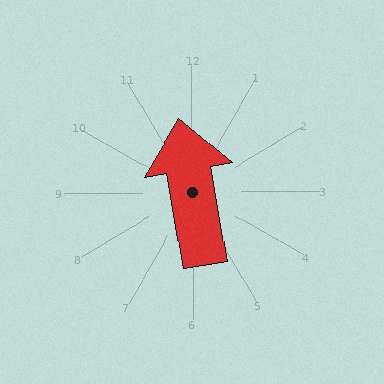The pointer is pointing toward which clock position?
Roughly 12 o'clock.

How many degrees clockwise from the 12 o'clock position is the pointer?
Approximately 350 degrees.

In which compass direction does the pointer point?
North.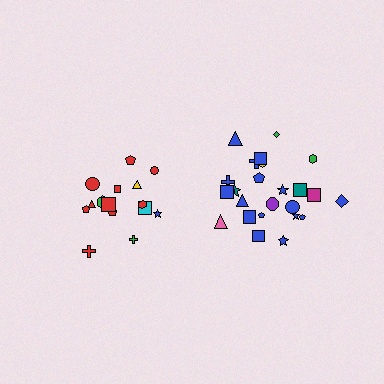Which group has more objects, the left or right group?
The right group.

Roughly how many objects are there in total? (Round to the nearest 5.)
Roughly 40 objects in total.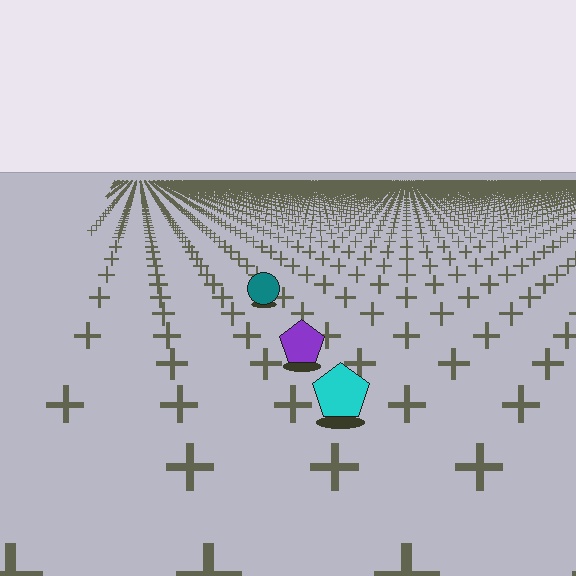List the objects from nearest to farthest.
From nearest to farthest: the cyan pentagon, the purple pentagon, the teal circle.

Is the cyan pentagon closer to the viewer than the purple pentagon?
Yes. The cyan pentagon is closer — you can tell from the texture gradient: the ground texture is coarser near it.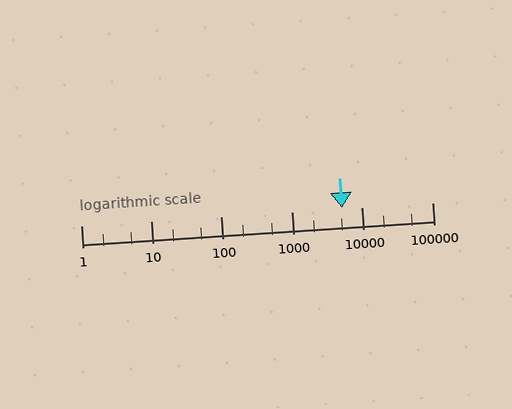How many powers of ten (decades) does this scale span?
The scale spans 5 decades, from 1 to 100000.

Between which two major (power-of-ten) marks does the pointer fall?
The pointer is between 1000 and 10000.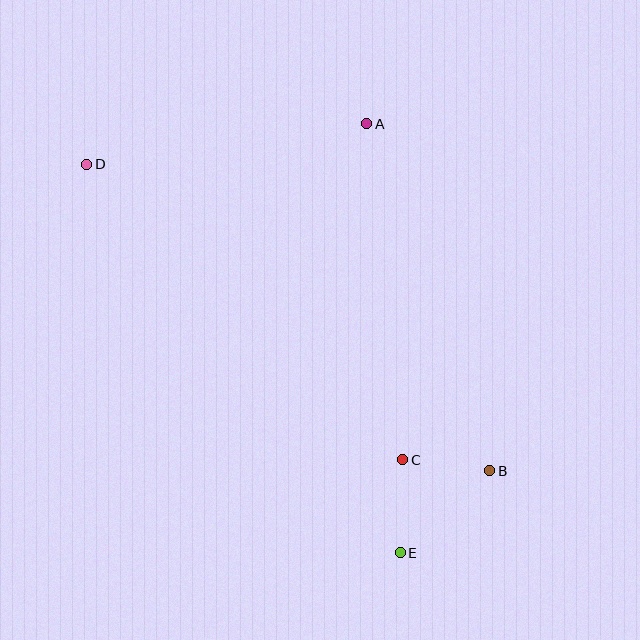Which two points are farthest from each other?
Points B and D are farthest from each other.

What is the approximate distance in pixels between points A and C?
The distance between A and C is approximately 338 pixels.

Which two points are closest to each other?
Points B and C are closest to each other.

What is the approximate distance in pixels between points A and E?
The distance between A and E is approximately 430 pixels.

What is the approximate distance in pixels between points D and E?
The distance between D and E is approximately 499 pixels.